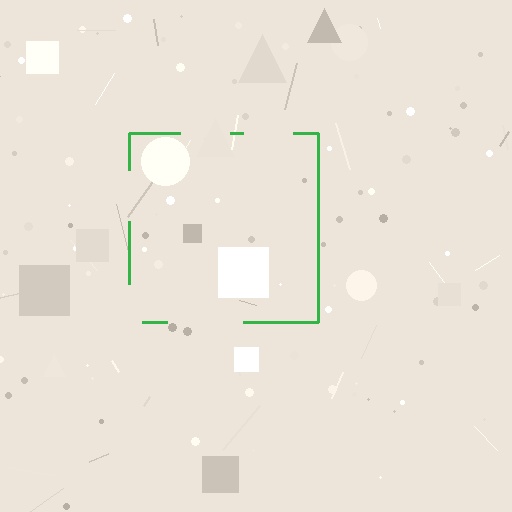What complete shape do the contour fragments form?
The contour fragments form a square.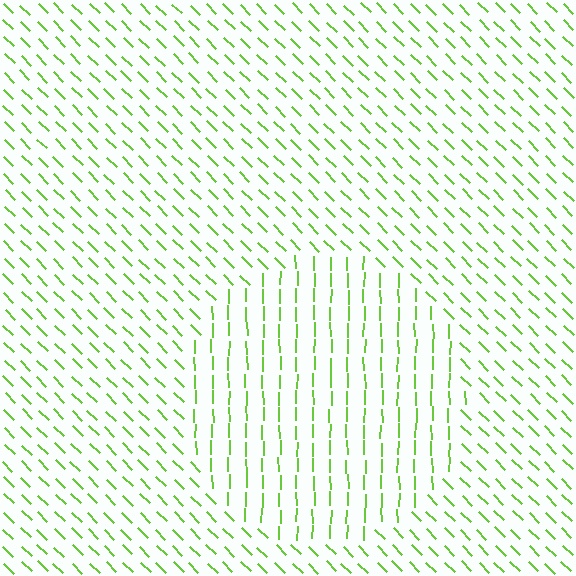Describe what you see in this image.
The image is filled with small lime line segments. A circle region in the image has lines oriented differently from the surrounding lines, creating a visible texture boundary.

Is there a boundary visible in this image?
Yes, there is a texture boundary formed by a change in line orientation.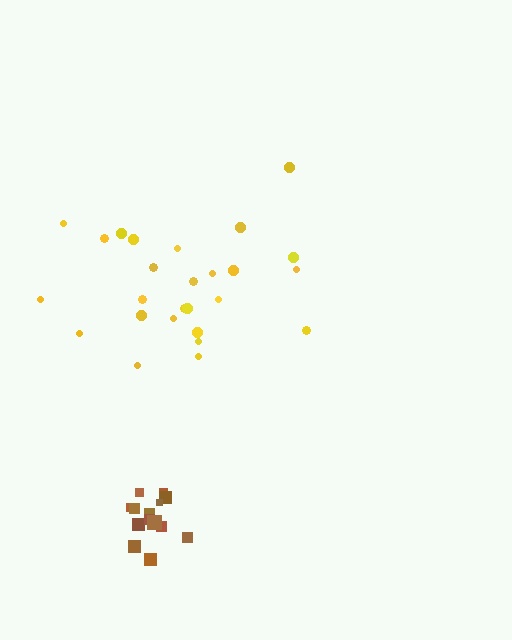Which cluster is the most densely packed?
Brown.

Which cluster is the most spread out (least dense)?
Yellow.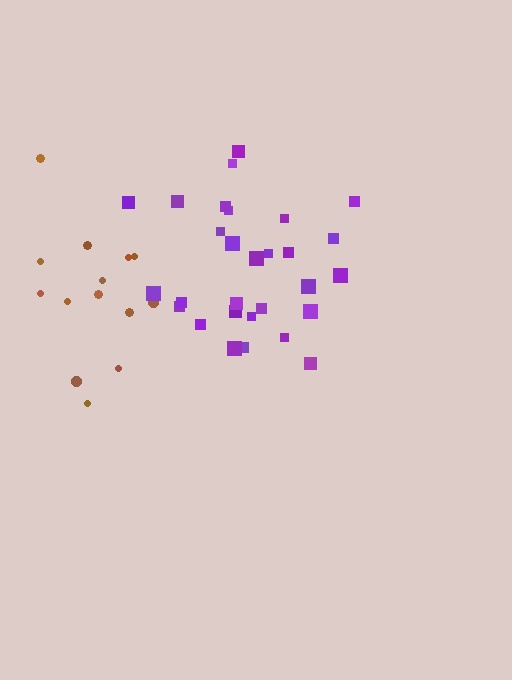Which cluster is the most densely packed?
Purple.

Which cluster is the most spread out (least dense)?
Brown.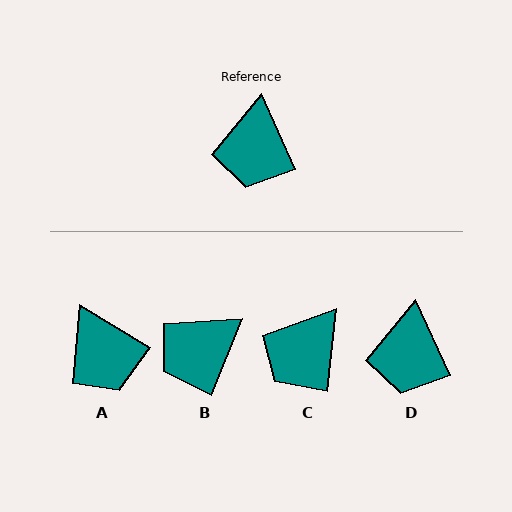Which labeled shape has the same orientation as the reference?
D.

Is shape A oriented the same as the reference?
No, it is off by about 35 degrees.